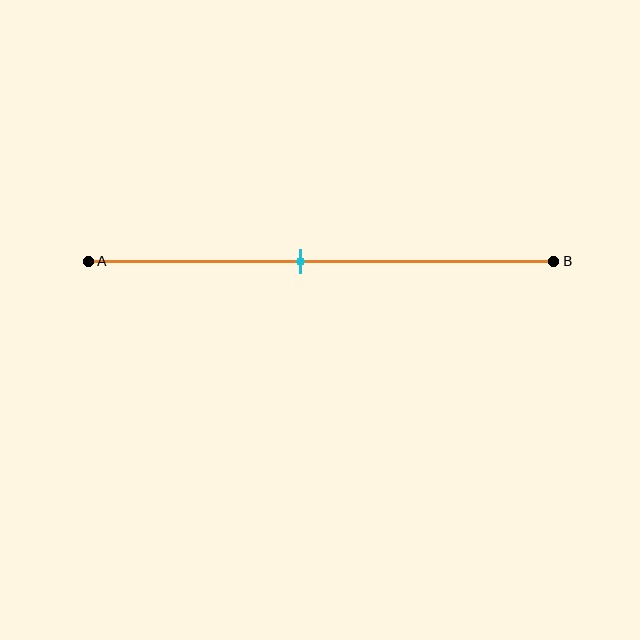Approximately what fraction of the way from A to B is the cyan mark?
The cyan mark is approximately 45% of the way from A to B.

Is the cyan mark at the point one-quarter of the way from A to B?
No, the mark is at about 45% from A, not at the 25% one-quarter point.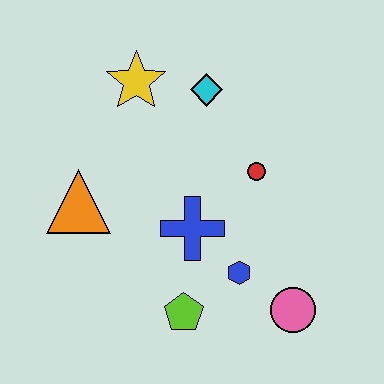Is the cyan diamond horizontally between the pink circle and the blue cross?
Yes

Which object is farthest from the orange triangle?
The pink circle is farthest from the orange triangle.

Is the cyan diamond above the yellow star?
No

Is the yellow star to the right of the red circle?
No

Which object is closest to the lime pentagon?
The blue hexagon is closest to the lime pentagon.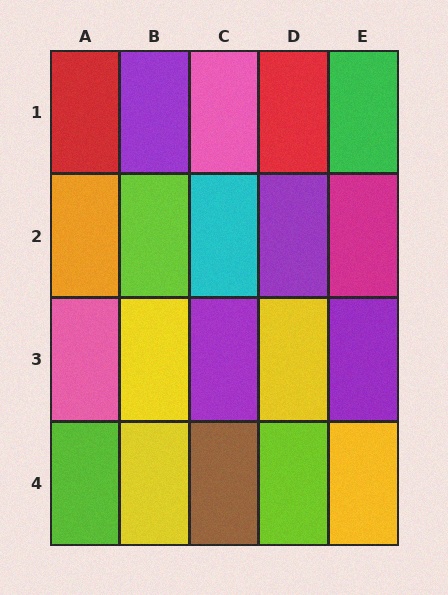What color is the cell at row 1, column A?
Red.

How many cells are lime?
3 cells are lime.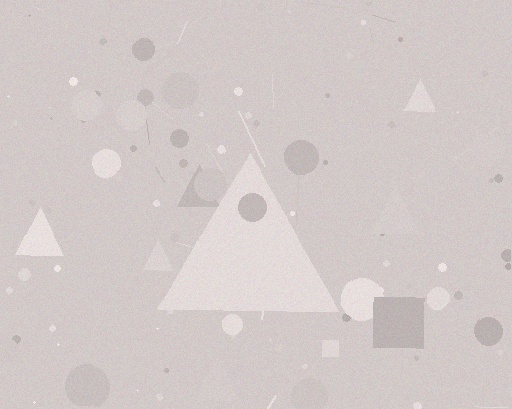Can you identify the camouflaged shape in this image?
The camouflaged shape is a triangle.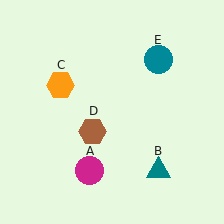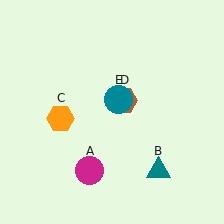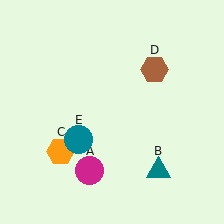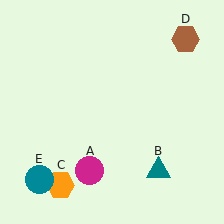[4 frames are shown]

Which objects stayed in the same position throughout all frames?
Magenta circle (object A) and teal triangle (object B) remained stationary.